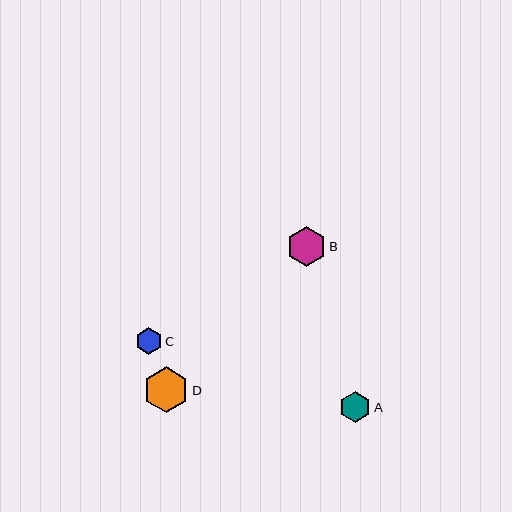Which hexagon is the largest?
Hexagon D is the largest with a size of approximately 46 pixels.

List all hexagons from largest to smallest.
From largest to smallest: D, B, A, C.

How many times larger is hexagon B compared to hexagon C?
Hexagon B is approximately 1.5 times the size of hexagon C.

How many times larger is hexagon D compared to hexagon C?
Hexagon D is approximately 1.7 times the size of hexagon C.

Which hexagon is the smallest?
Hexagon C is the smallest with a size of approximately 26 pixels.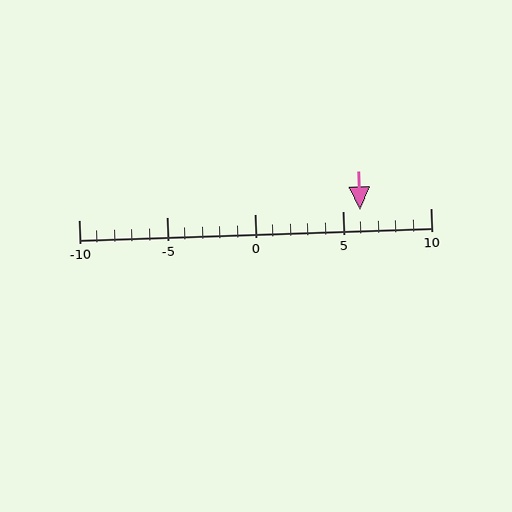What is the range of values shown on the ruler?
The ruler shows values from -10 to 10.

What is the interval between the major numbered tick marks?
The major tick marks are spaced 5 units apart.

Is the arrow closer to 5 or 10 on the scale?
The arrow is closer to 5.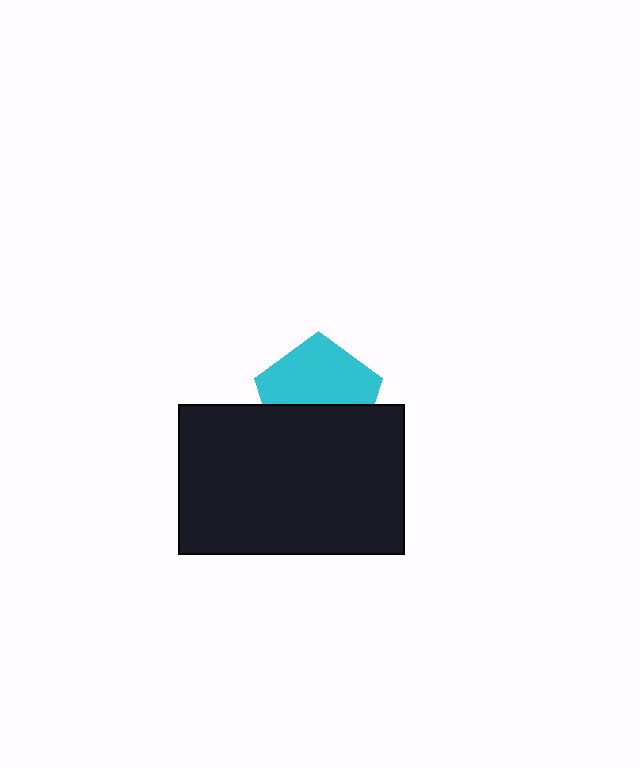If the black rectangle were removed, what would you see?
You would see the complete cyan pentagon.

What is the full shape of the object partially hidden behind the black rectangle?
The partially hidden object is a cyan pentagon.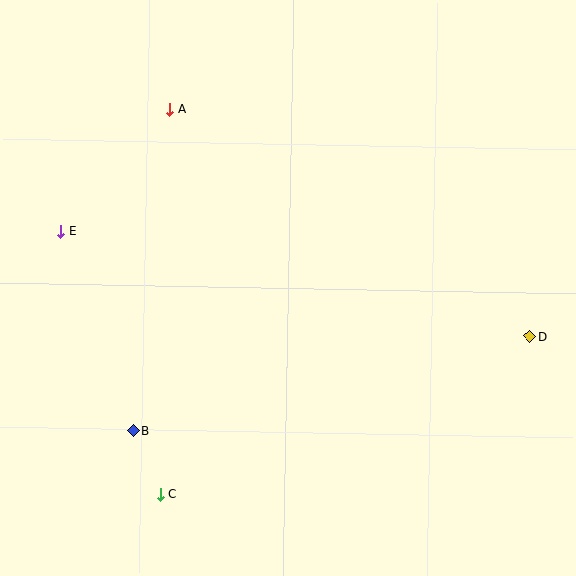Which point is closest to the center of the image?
Point B at (134, 431) is closest to the center.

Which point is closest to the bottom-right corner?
Point D is closest to the bottom-right corner.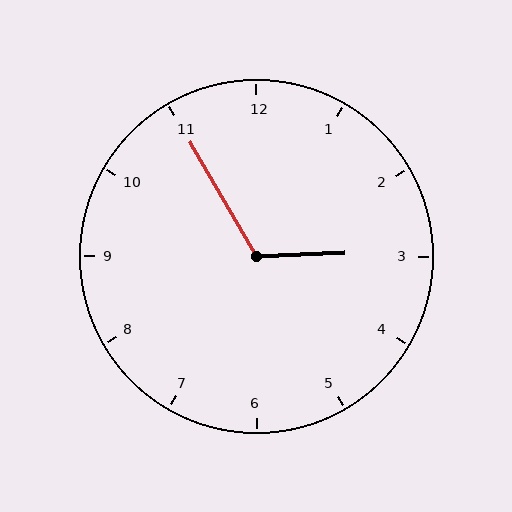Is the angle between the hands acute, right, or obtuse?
It is obtuse.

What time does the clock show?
2:55.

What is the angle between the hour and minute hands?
Approximately 118 degrees.